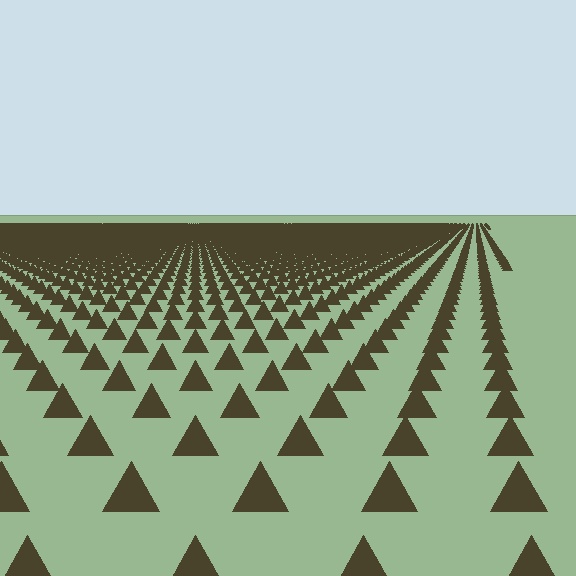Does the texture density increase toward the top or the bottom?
Density increases toward the top.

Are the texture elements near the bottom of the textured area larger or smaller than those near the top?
Larger. Near the bottom, elements are closer to the viewer and appear at a bigger on-screen size.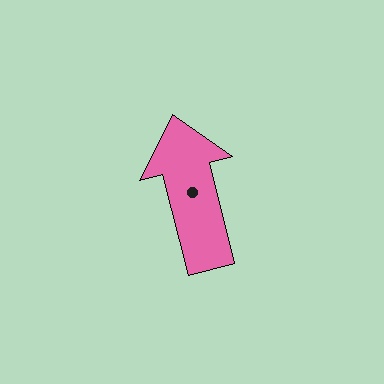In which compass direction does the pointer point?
North.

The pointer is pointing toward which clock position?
Roughly 12 o'clock.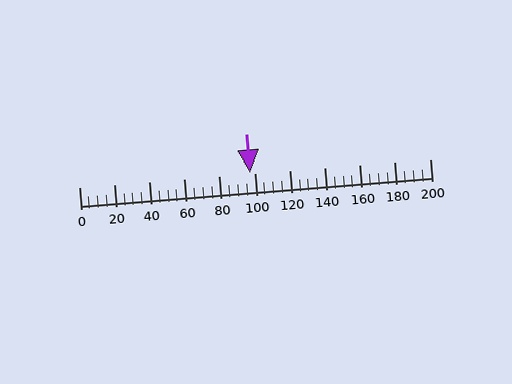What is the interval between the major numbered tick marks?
The major tick marks are spaced 20 units apart.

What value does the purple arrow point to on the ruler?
The purple arrow points to approximately 98.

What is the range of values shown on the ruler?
The ruler shows values from 0 to 200.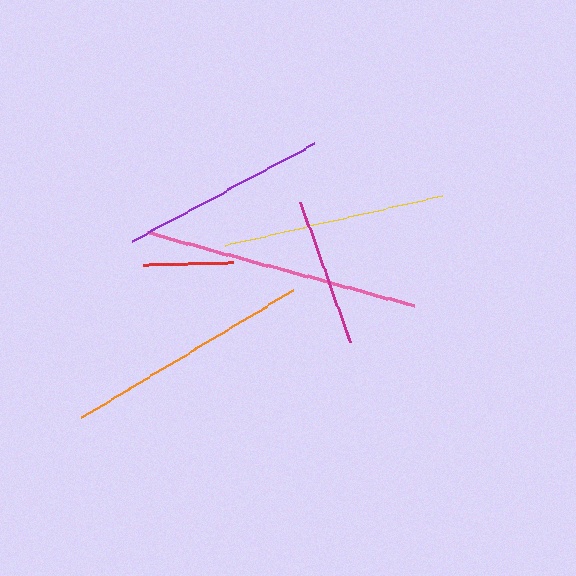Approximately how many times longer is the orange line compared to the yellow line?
The orange line is approximately 1.1 times the length of the yellow line.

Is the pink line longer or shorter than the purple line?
The pink line is longer than the purple line.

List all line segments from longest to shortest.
From longest to shortest: pink, orange, yellow, purple, magenta, red.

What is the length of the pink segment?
The pink segment is approximately 278 pixels long.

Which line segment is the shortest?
The red line is the shortest at approximately 90 pixels.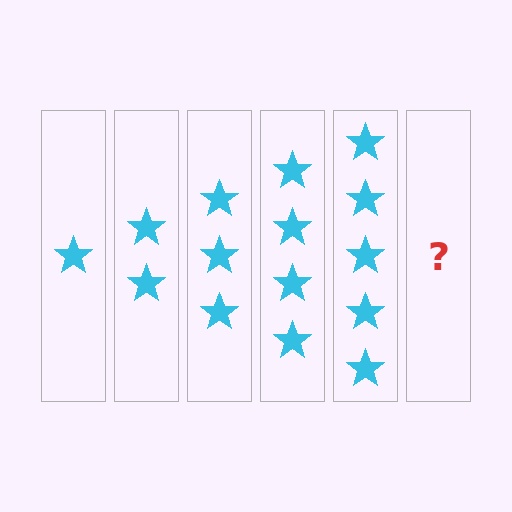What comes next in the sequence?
The next element should be 6 stars.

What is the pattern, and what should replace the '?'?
The pattern is that each step adds one more star. The '?' should be 6 stars.